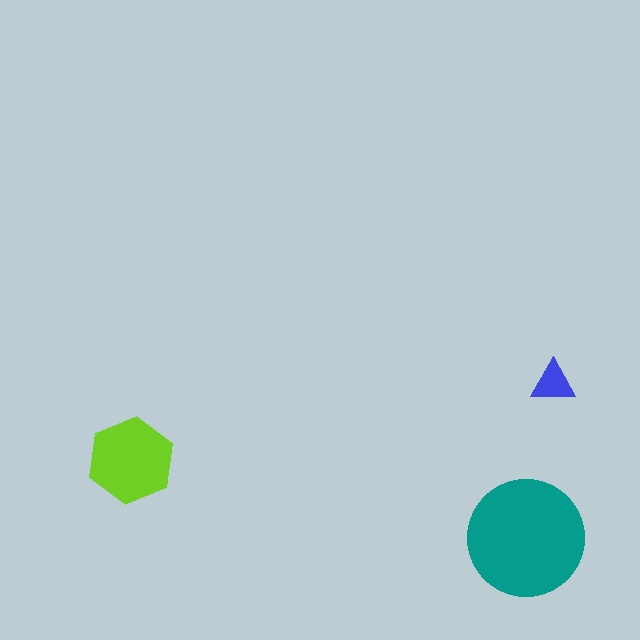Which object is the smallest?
The blue triangle.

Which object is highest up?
The blue triangle is topmost.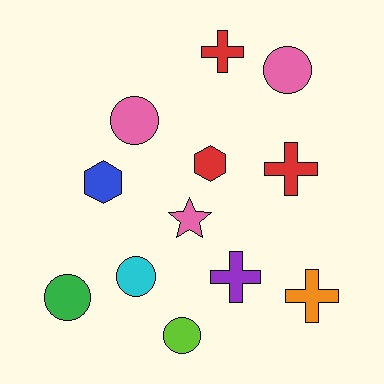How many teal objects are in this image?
There are no teal objects.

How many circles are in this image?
There are 5 circles.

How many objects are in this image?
There are 12 objects.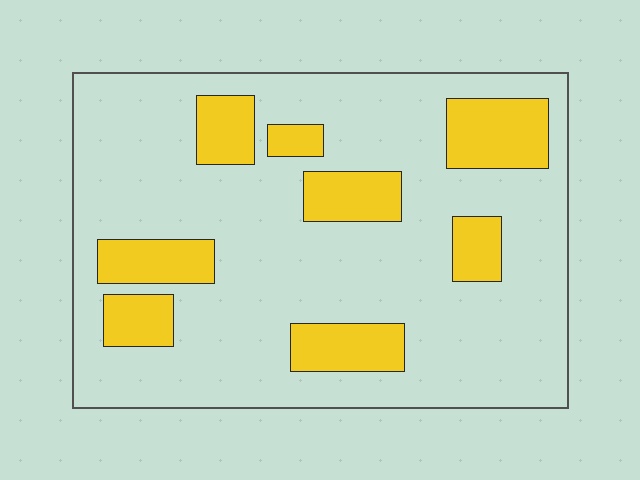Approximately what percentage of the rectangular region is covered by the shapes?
Approximately 20%.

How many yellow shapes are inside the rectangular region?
8.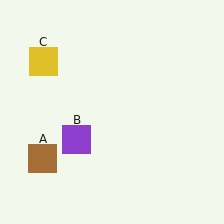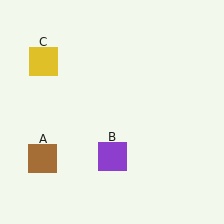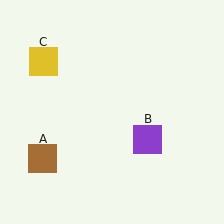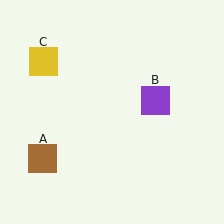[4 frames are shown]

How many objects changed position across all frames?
1 object changed position: purple square (object B).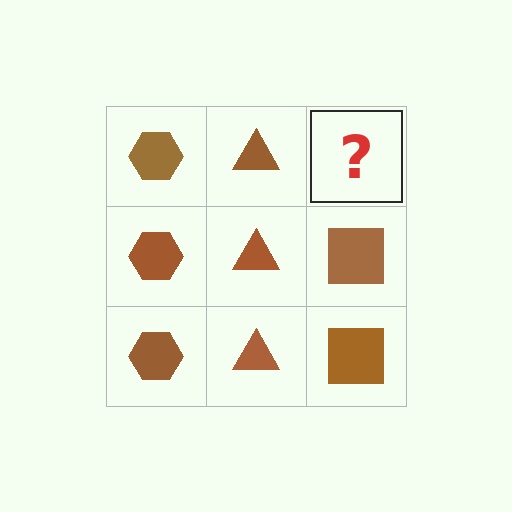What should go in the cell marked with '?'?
The missing cell should contain a brown square.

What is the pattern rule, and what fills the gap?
The rule is that each column has a consistent shape. The gap should be filled with a brown square.